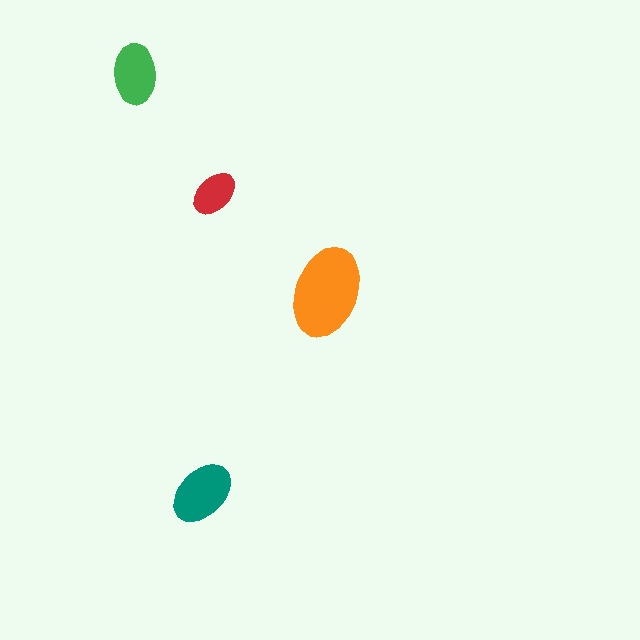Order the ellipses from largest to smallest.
the orange one, the teal one, the green one, the red one.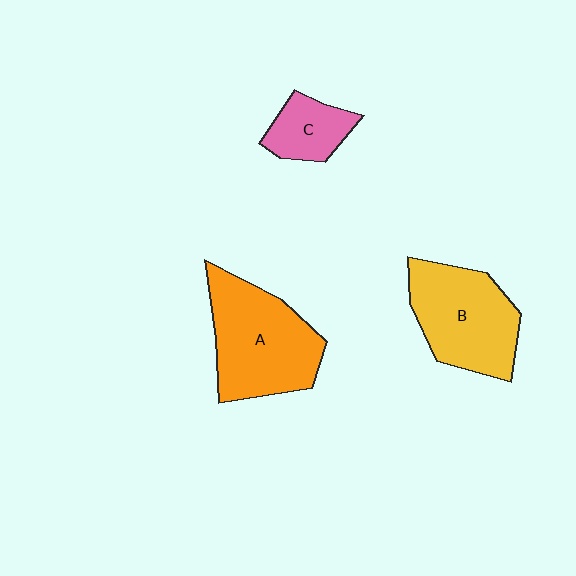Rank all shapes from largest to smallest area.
From largest to smallest: A (orange), B (yellow), C (pink).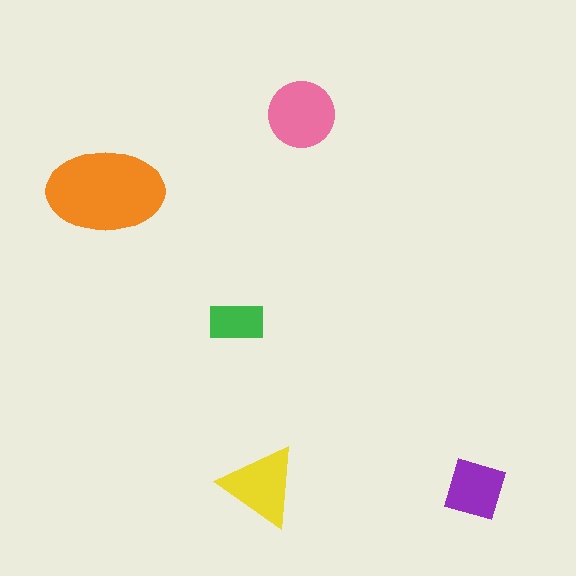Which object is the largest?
The orange ellipse.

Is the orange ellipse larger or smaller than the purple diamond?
Larger.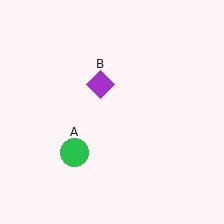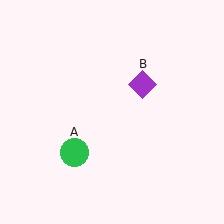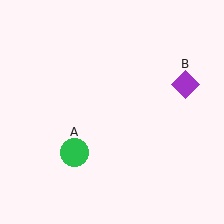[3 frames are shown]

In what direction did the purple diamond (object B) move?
The purple diamond (object B) moved right.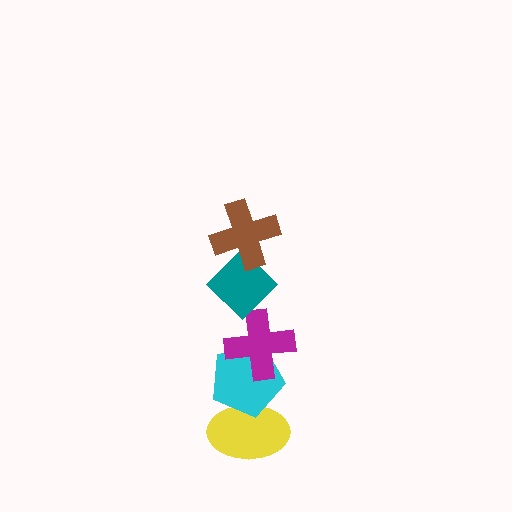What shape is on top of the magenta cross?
The teal diamond is on top of the magenta cross.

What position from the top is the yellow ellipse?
The yellow ellipse is 5th from the top.